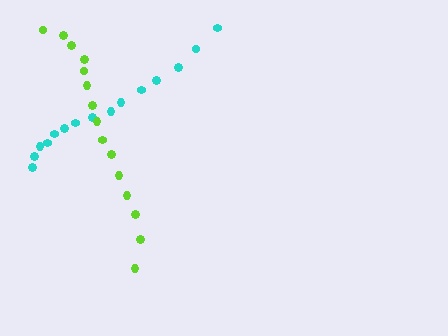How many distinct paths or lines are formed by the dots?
There are 2 distinct paths.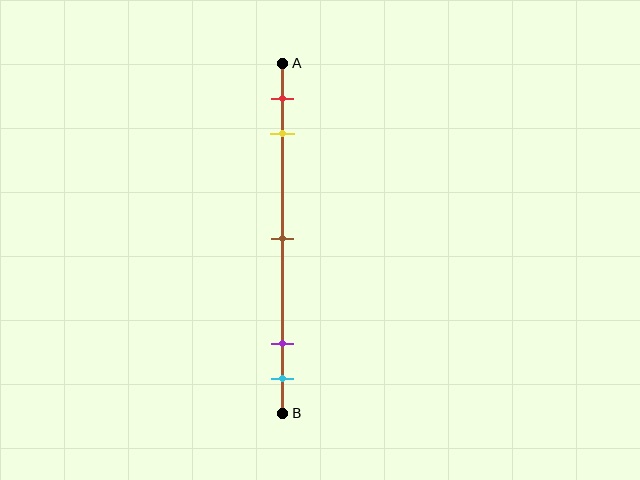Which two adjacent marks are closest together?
The purple and cyan marks are the closest adjacent pair.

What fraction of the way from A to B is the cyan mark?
The cyan mark is approximately 90% (0.9) of the way from A to B.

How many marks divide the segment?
There are 5 marks dividing the segment.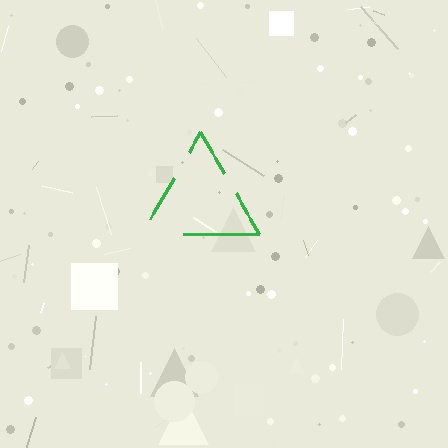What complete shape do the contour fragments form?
The contour fragments form a triangle.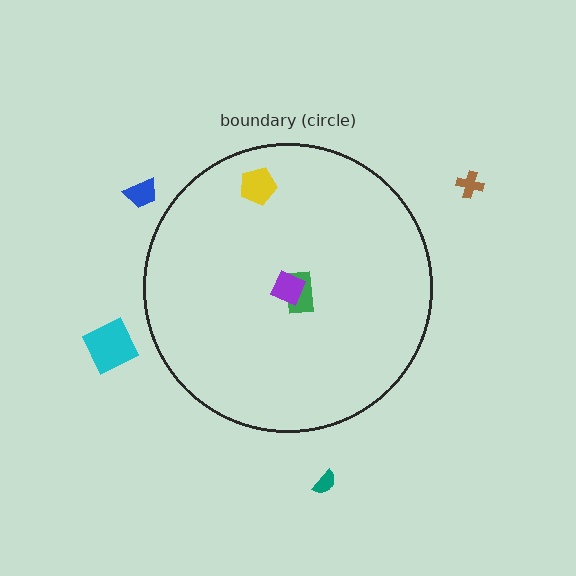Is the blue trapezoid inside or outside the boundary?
Outside.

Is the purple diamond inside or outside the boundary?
Inside.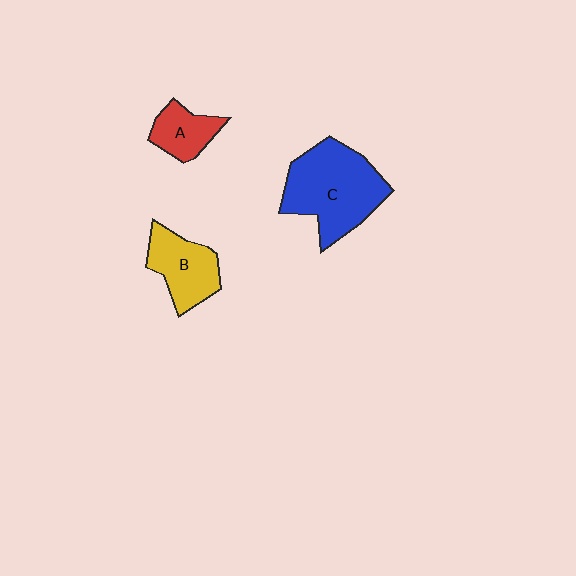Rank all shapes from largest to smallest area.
From largest to smallest: C (blue), B (yellow), A (red).